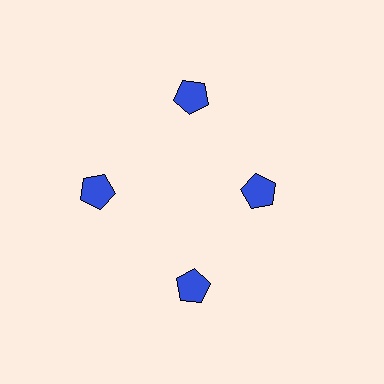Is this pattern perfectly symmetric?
No. The 4 blue pentagons are arranged in a ring, but one element near the 3 o'clock position is pulled inward toward the center, breaking the 4-fold rotational symmetry.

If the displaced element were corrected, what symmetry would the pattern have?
It would have 4-fold rotational symmetry — the pattern would map onto itself every 90 degrees.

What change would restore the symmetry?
The symmetry would be restored by moving it outward, back onto the ring so that all 4 pentagons sit at equal angles and equal distance from the center.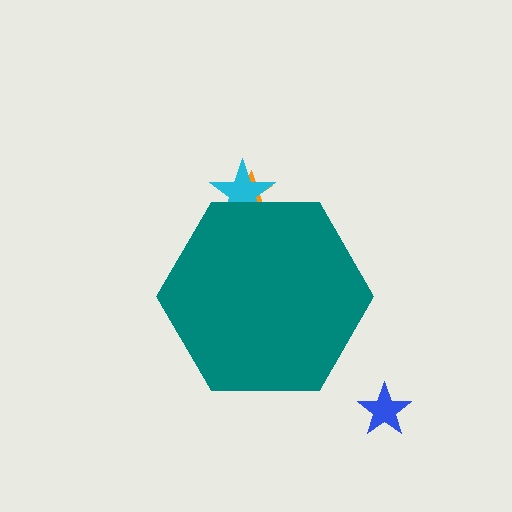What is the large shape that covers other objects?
A teal hexagon.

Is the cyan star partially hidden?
Yes, the cyan star is partially hidden behind the teal hexagon.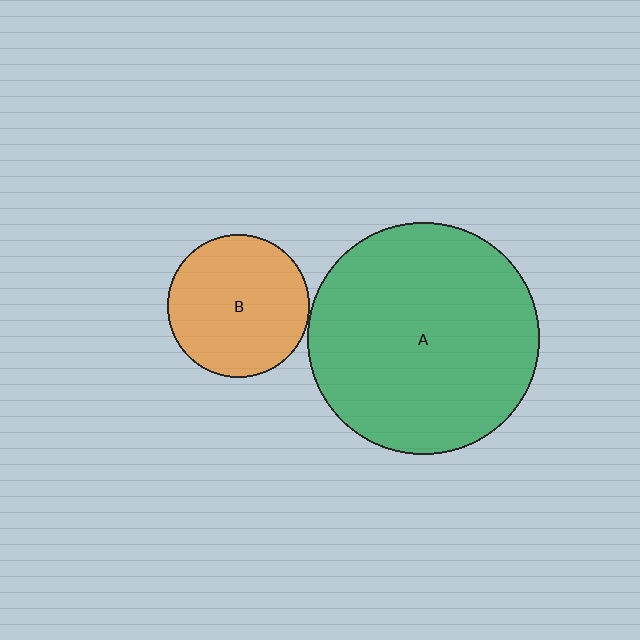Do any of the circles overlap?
No, none of the circles overlap.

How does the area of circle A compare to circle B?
Approximately 2.7 times.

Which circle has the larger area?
Circle A (green).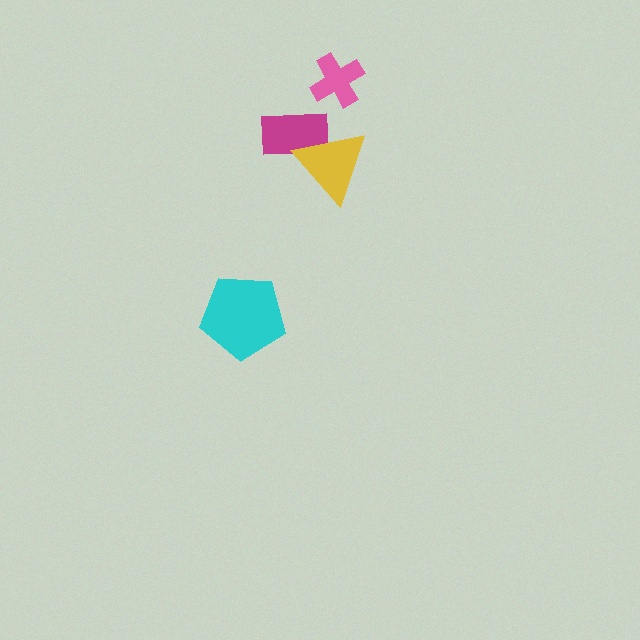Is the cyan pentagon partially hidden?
No, no other shape covers it.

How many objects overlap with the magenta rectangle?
1 object overlaps with the magenta rectangle.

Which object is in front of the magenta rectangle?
The yellow triangle is in front of the magenta rectangle.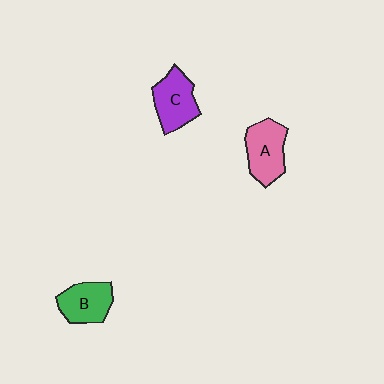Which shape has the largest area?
Shape A (pink).